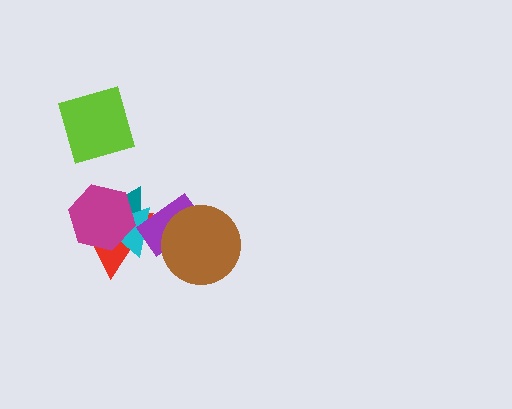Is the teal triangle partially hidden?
Yes, it is partially covered by another shape.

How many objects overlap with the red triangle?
4 objects overlap with the red triangle.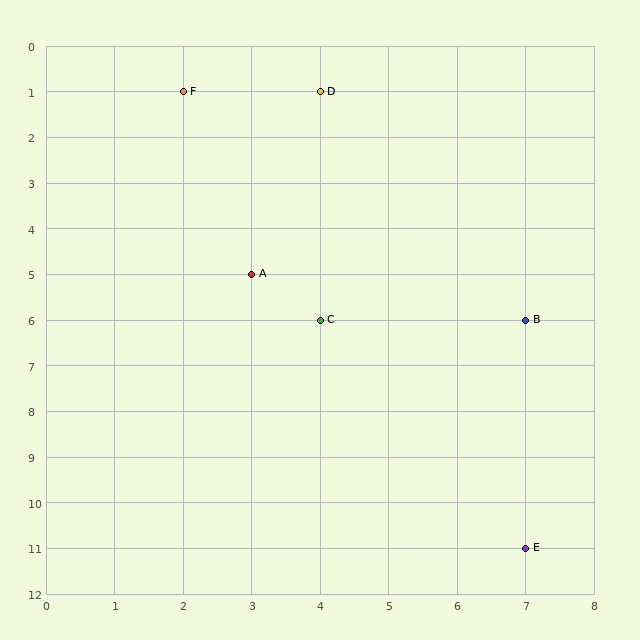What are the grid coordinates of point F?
Point F is at grid coordinates (2, 1).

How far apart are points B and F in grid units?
Points B and F are 5 columns and 5 rows apart (about 7.1 grid units diagonally).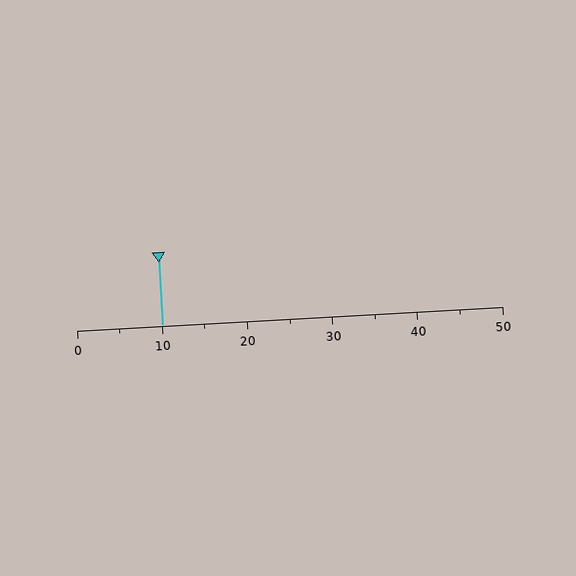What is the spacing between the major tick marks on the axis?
The major ticks are spaced 10 apart.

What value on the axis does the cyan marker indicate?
The marker indicates approximately 10.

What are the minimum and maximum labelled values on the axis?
The axis runs from 0 to 50.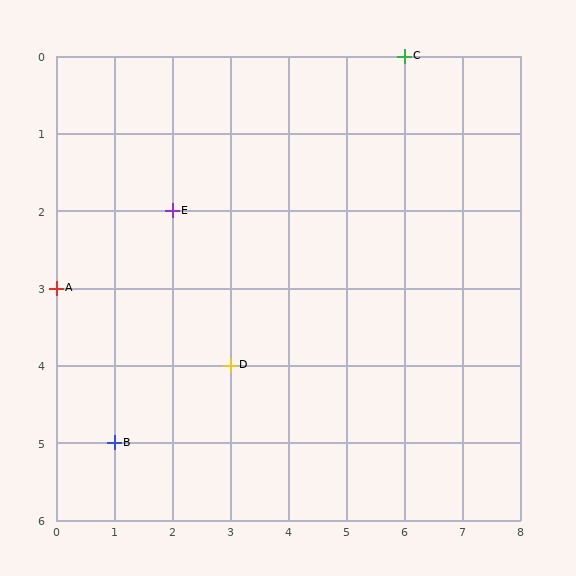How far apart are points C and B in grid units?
Points C and B are 5 columns and 5 rows apart (about 7.1 grid units diagonally).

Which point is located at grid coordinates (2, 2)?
Point E is at (2, 2).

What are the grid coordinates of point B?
Point B is at grid coordinates (1, 5).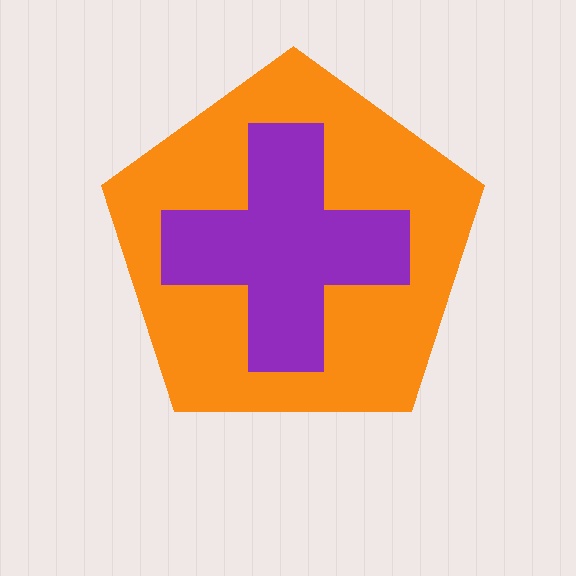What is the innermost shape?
The purple cross.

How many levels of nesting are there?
2.